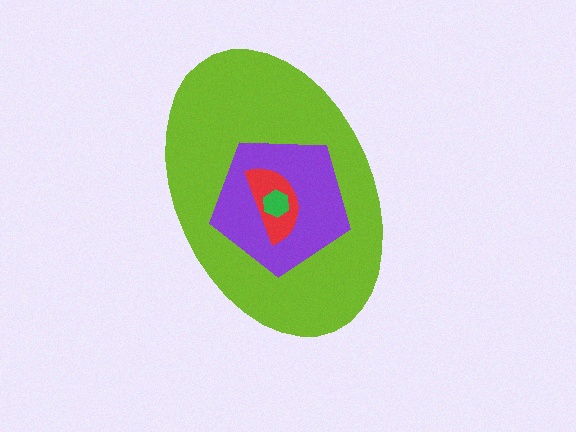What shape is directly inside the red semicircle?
The green hexagon.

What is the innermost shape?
The green hexagon.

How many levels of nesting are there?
4.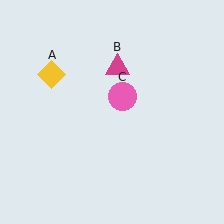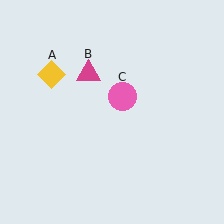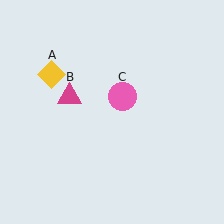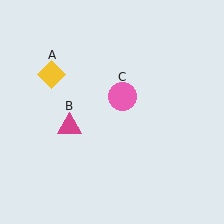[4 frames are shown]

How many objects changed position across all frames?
1 object changed position: magenta triangle (object B).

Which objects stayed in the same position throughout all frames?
Yellow diamond (object A) and pink circle (object C) remained stationary.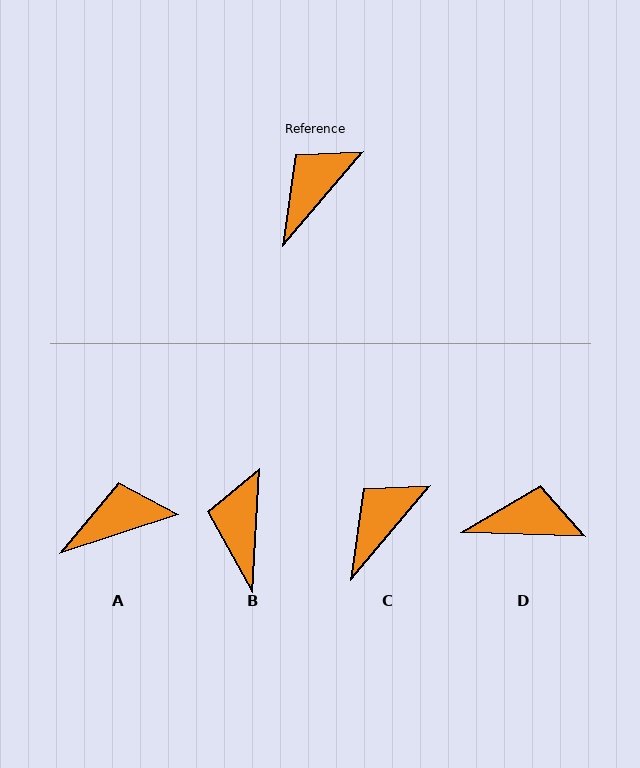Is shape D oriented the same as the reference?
No, it is off by about 52 degrees.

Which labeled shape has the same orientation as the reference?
C.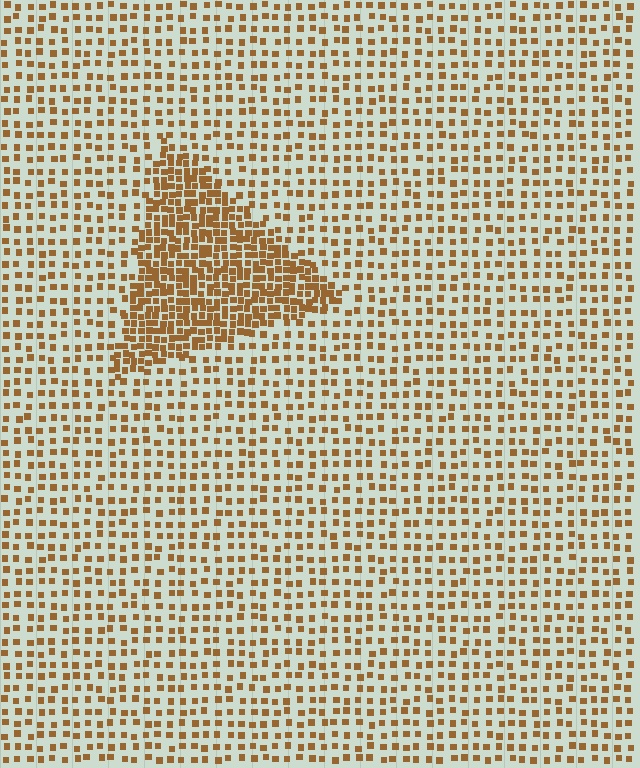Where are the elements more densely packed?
The elements are more densely packed inside the triangle boundary.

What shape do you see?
I see a triangle.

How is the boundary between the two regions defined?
The boundary is defined by a change in element density (approximately 2.4x ratio). All elements are the same color, size, and shape.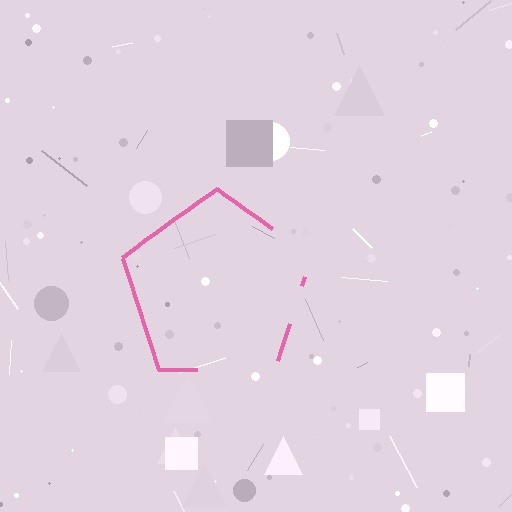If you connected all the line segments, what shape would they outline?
They would outline a pentagon.